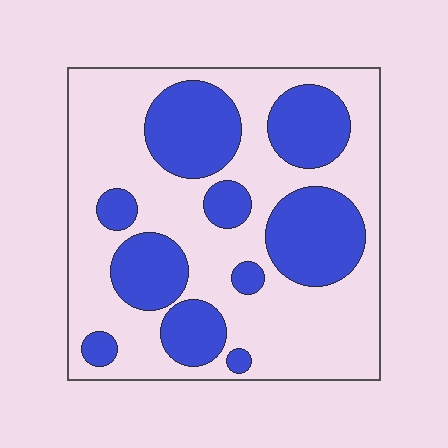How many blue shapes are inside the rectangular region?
10.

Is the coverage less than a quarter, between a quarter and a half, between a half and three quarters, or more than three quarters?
Between a quarter and a half.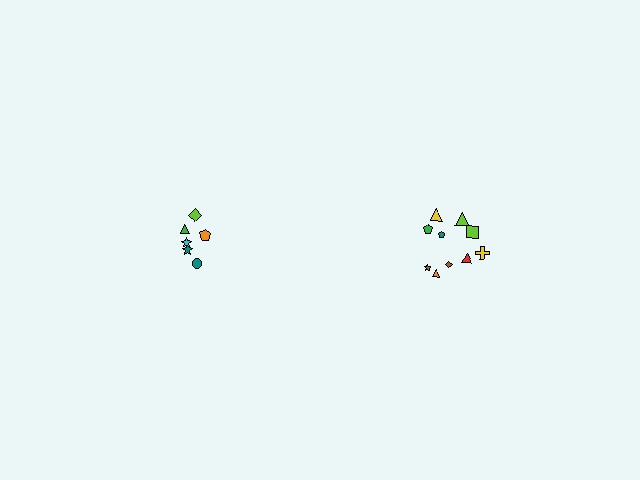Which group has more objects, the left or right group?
The right group.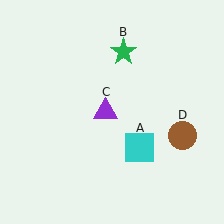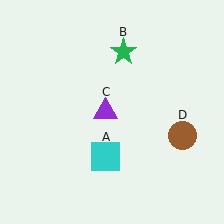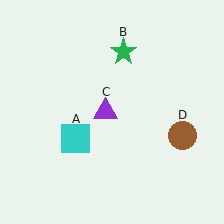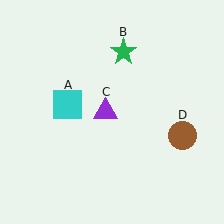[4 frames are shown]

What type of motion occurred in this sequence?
The cyan square (object A) rotated clockwise around the center of the scene.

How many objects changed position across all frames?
1 object changed position: cyan square (object A).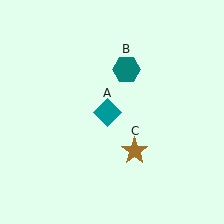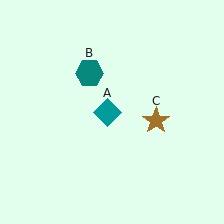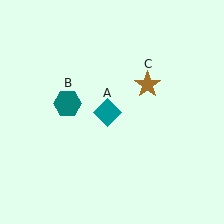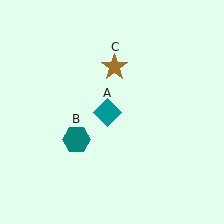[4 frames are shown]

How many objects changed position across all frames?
2 objects changed position: teal hexagon (object B), brown star (object C).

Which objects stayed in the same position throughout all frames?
Teal diamond (object A) remained stationary.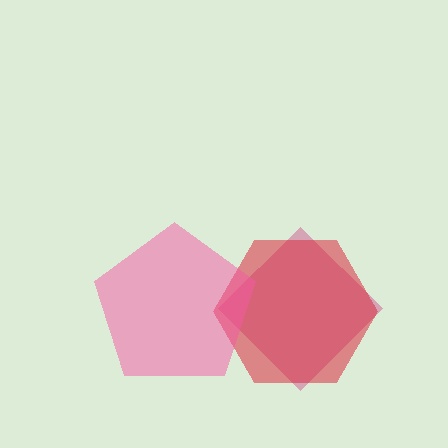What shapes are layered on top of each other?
The layered shapes are: a magenta diamond, a red hexagon, a pink pentagon.